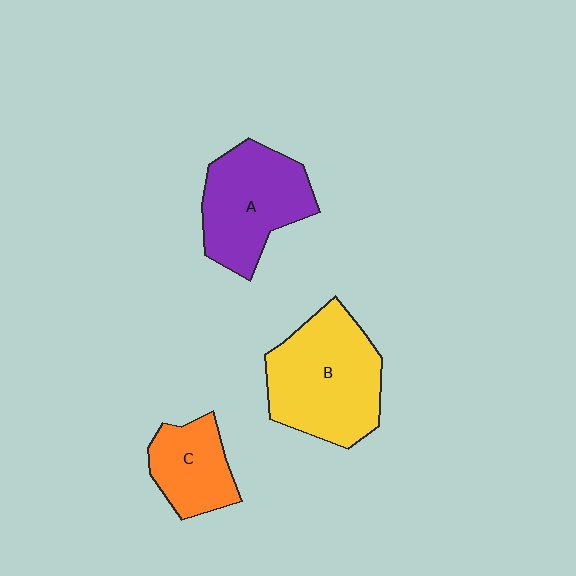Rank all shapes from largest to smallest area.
From largest to smallest: B (yellow), A (purple), C (orange).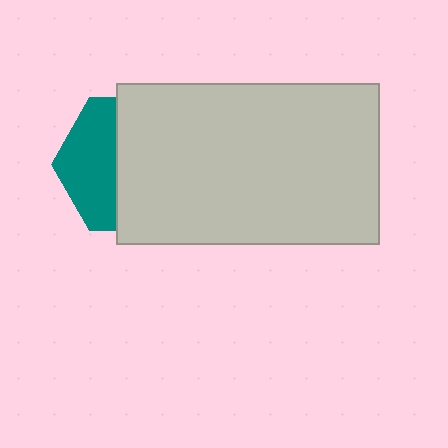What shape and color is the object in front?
The object in front is a light gray rectangle.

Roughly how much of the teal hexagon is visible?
A small part of it is visible (roughly 39%).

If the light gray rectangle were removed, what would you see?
You would see the complete teal hexagon.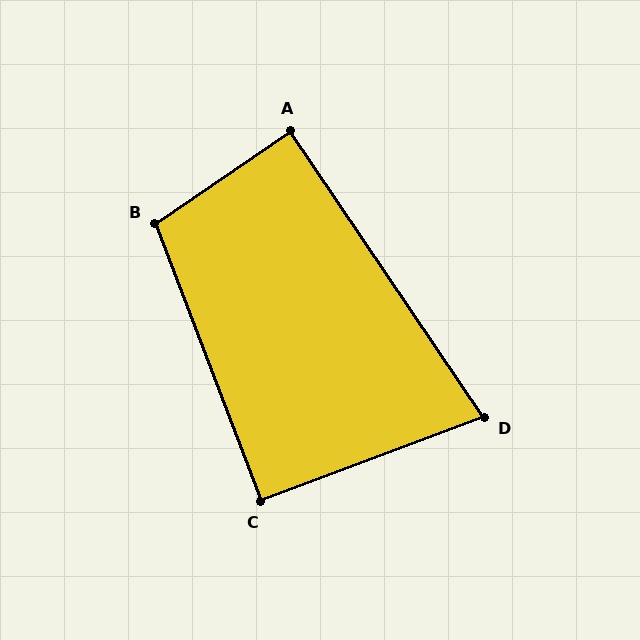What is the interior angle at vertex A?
Approximately 90 degrees (approximately right).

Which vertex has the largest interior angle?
B, at approximately 104 degrees.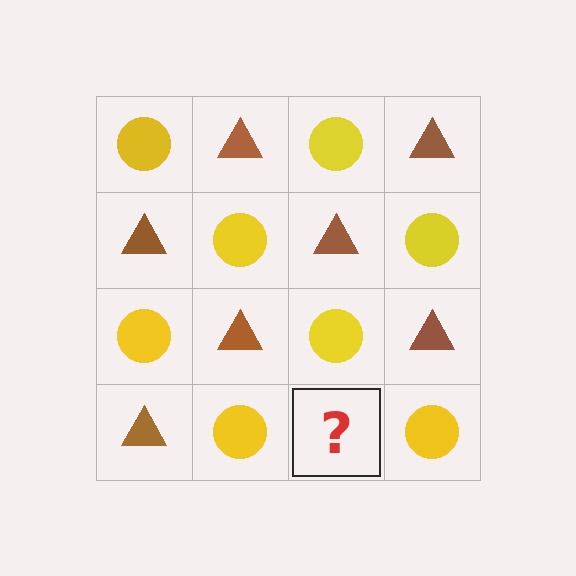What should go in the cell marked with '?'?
The missing cell should contain a brown triangle.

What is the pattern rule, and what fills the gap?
The rule is that it alternates yellow circle and brown triangle in a checkerboard pattern. The gap should be filled with a brown triangle.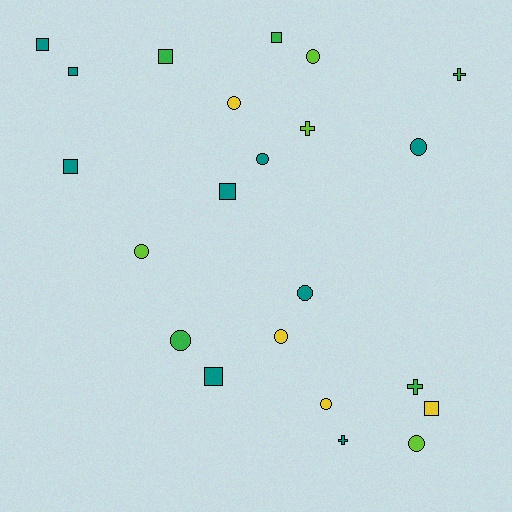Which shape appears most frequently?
Circle, with 10 objects.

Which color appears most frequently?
Teal, with 9 objects.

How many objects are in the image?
There are 22 objects.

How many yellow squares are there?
There is 1 yellow square.